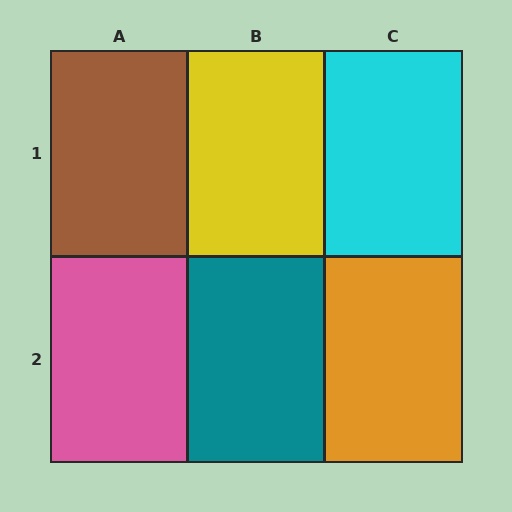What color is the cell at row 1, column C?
Cyan.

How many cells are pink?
1 cell is pink.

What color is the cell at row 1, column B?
Yellow.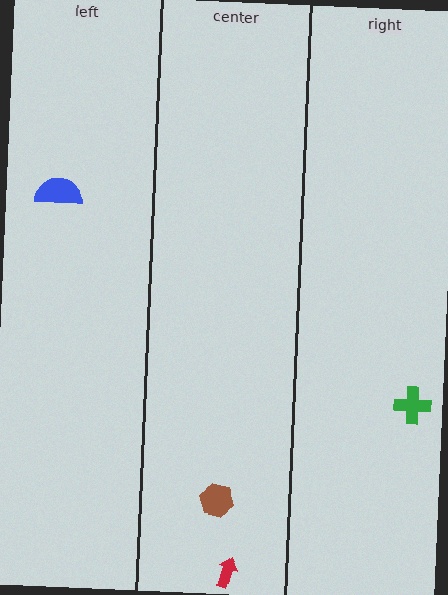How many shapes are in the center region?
2.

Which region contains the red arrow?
The center region.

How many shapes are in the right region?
1.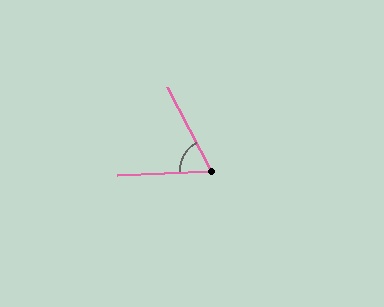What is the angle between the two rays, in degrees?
Approximately 65 degrees.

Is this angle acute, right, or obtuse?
It is acute.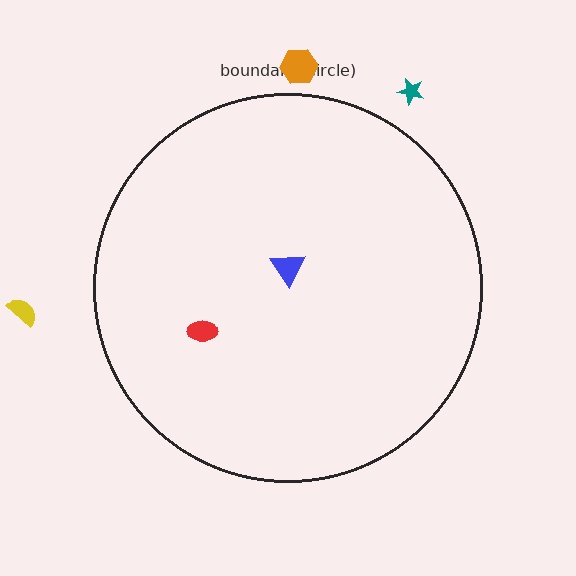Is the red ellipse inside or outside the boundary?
Inside.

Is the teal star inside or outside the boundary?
Outside.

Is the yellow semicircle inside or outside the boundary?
Outside.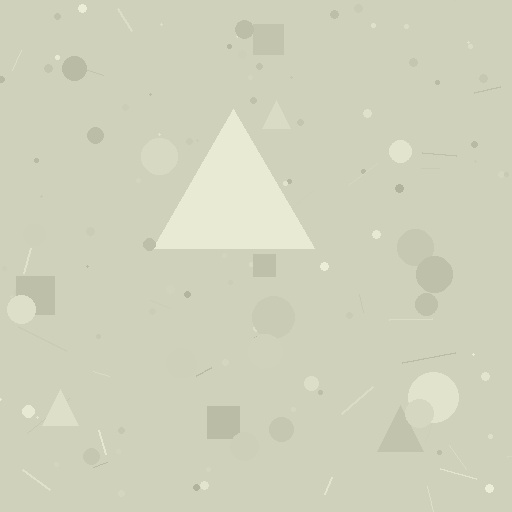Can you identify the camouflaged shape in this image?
The camouflaged shape is a triangle.